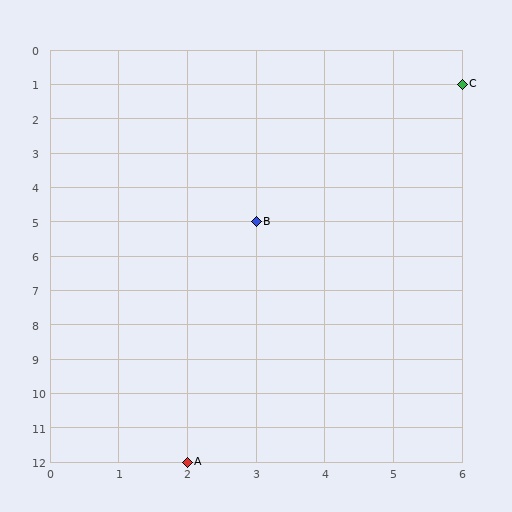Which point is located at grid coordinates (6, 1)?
Point C is at (6, 1).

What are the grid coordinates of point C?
Point C is at grid coordinates (6, 1).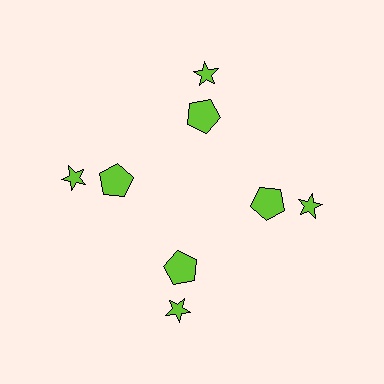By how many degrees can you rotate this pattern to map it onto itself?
The pattern maps onto itself every 90 degrees of rotation.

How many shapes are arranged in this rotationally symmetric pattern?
There are 8 shapes, arranged in 4 groups of 2.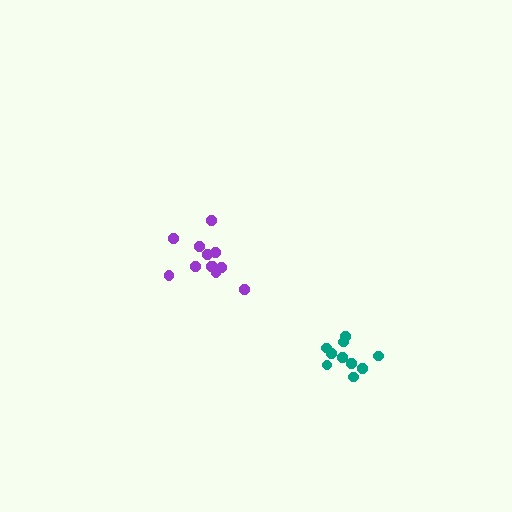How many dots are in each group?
Group 1: 12 dots, Group 2: 10 dots (22 total).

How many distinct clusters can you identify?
There are 2 distinct clusters.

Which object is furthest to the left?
The purple cluster is leftmost.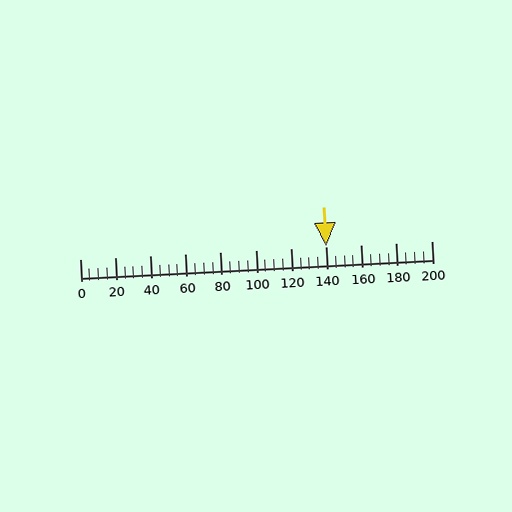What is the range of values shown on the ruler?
The ruler shows values from 0 to 200.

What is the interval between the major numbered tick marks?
The major tick marks are spaced 20 units apart.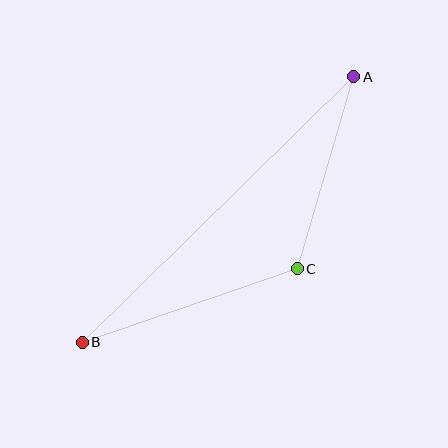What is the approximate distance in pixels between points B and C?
The distance between B and C is approximately 227 pixels.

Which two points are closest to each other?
Points A and C are closest to each other.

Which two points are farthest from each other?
Points A and B are farthest from each other.